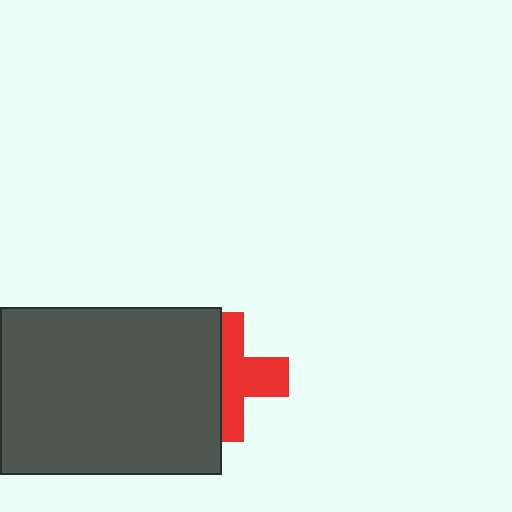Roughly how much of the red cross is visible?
About half of it is visible (roughly 55%).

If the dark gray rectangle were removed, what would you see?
You would see the complete red cross.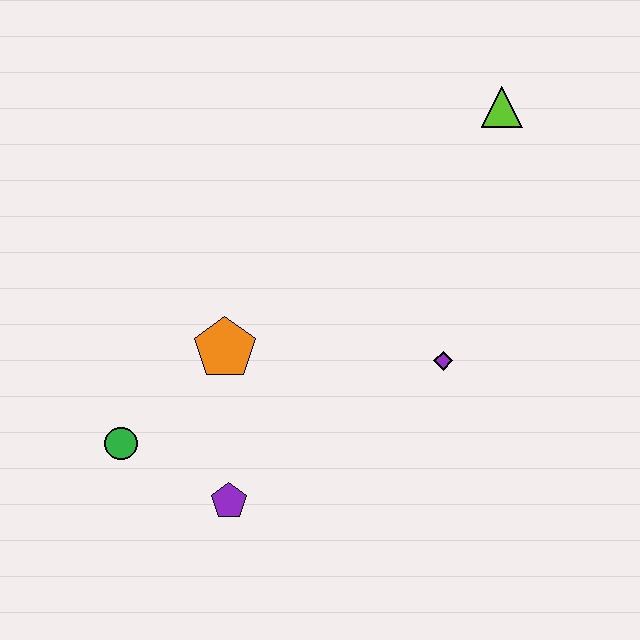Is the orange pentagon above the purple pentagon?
Yes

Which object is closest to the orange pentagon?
The green circle is closest to the orange pentagon.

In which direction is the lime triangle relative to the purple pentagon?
The lime triangle is above the purple pentagon.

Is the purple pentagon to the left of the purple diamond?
Yes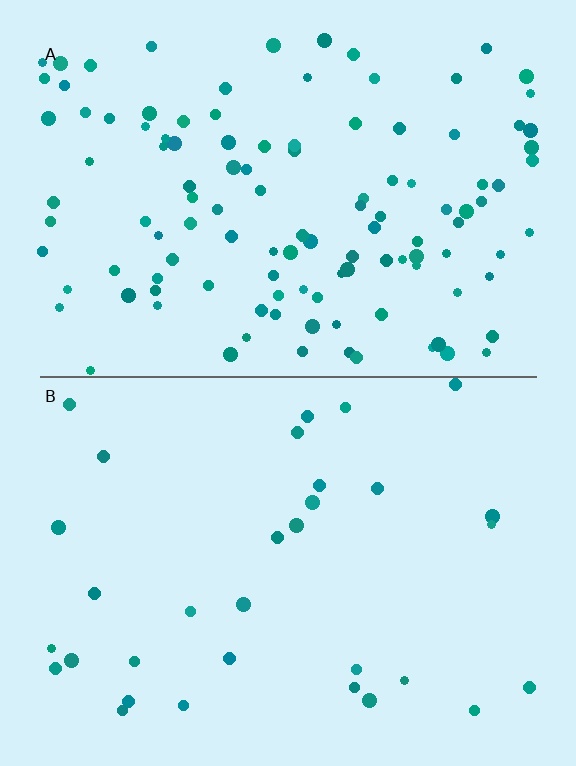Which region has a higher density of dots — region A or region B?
A (the top).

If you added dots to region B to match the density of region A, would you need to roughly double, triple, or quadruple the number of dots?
Approximately quadruple.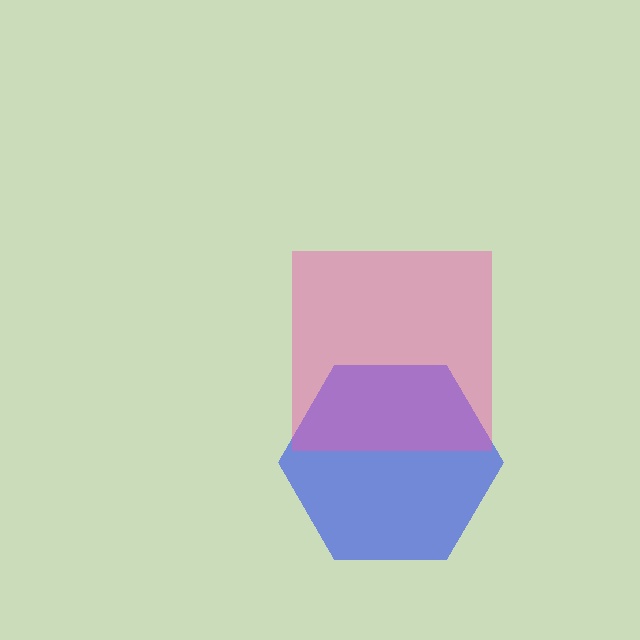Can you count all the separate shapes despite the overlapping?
Yes, there are 2 separate shapes.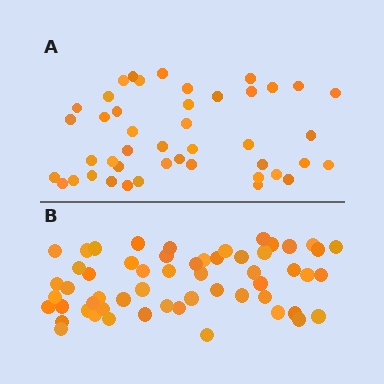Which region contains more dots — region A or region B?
Region B (the bottom region) has more dots.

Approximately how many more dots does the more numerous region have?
Region B has roughly 12 or so more dots than region A.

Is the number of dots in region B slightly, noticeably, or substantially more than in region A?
Region B has noticeably more, but not dramatically so. The ratio is roughly 1.3 to 1.